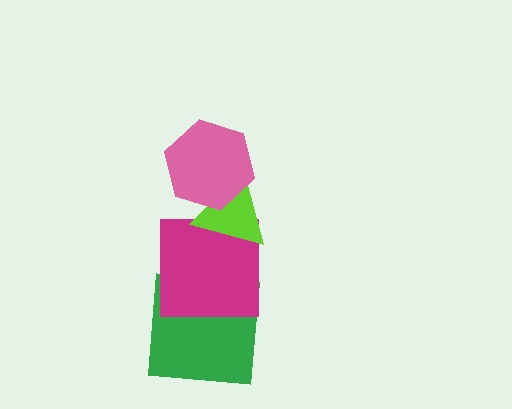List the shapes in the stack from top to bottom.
From top to bottom: the pink hexagon, the lime triangle, the magenta square, the green square.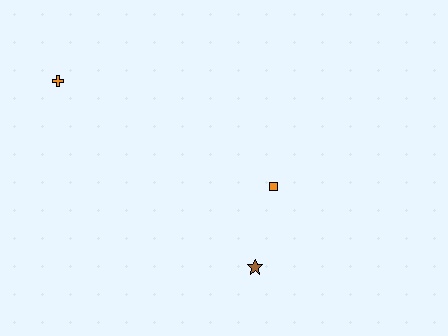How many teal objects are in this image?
There are no teal objects.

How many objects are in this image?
There are 3 objects.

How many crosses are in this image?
There is 1 cross.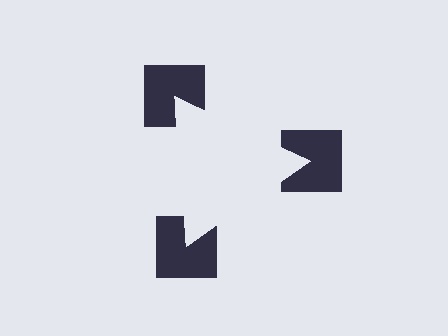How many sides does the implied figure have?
3 sides.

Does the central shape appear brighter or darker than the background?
It typically appears slightly brighter than the background, even though no actual brightness change is drawn.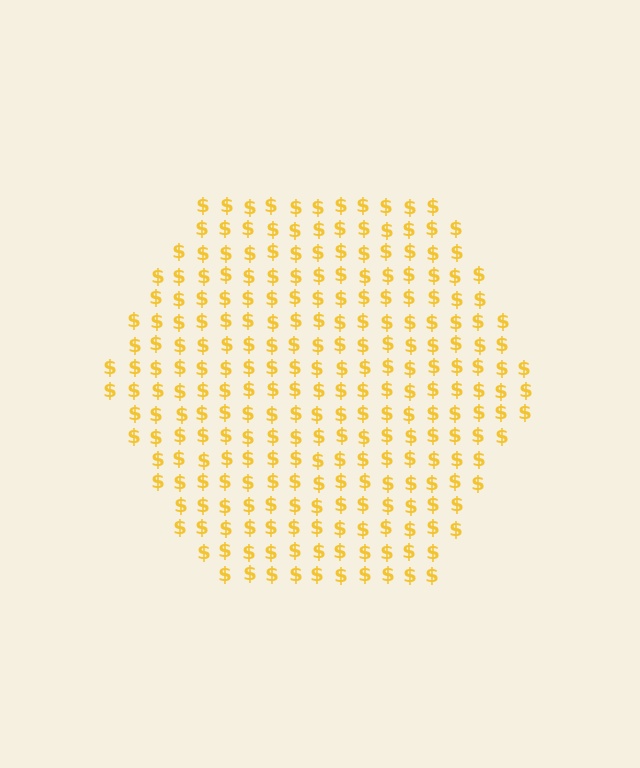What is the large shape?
The large shape is a hexagon.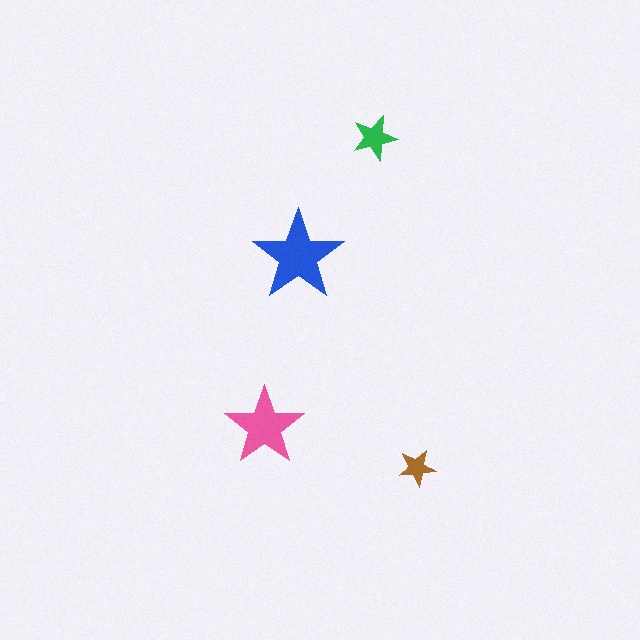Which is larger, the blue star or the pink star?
The blue one.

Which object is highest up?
The green star is topmost.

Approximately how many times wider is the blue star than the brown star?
About 2.5 times wider.